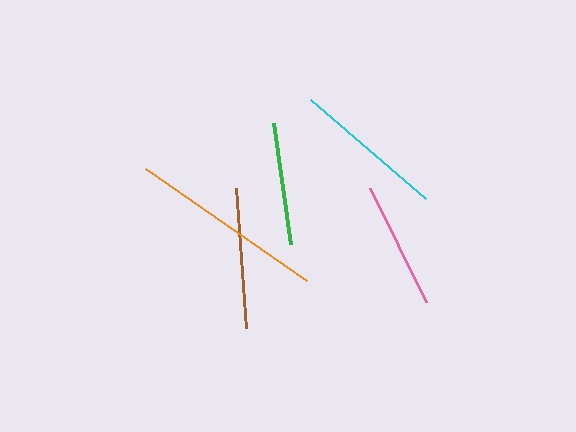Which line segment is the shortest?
The green line is the shortest at approximately 122 pixels.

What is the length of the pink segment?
The pink segment is approximately 127 pixels long.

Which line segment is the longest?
The orange line is the longest at approximately 196 pixels.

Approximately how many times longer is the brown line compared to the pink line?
The brown line is approximately 1.1 times the length of the pink line.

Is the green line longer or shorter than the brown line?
The brown line is longer than the green line.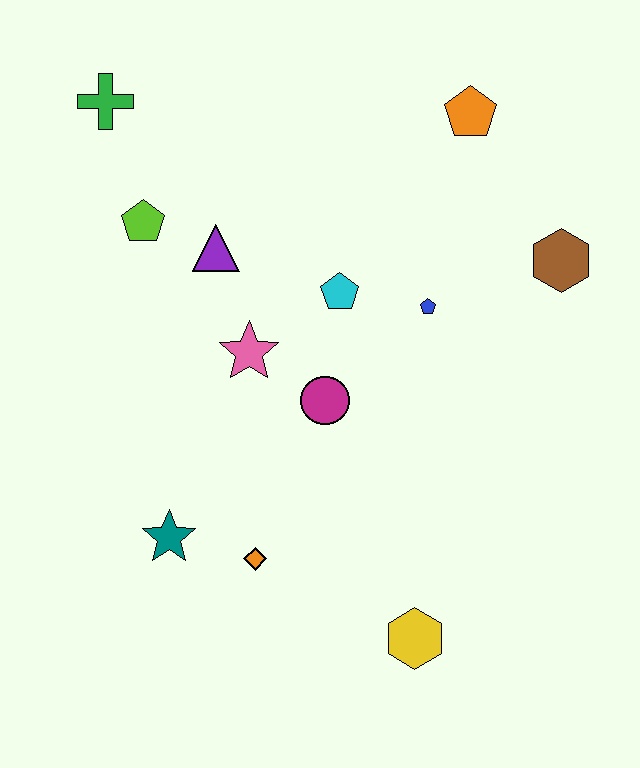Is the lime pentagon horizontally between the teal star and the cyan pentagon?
No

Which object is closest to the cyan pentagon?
The blue pentagon is closest to the cyan pentagon.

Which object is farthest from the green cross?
The yellow hexagon is farthest from the green cross.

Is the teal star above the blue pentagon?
No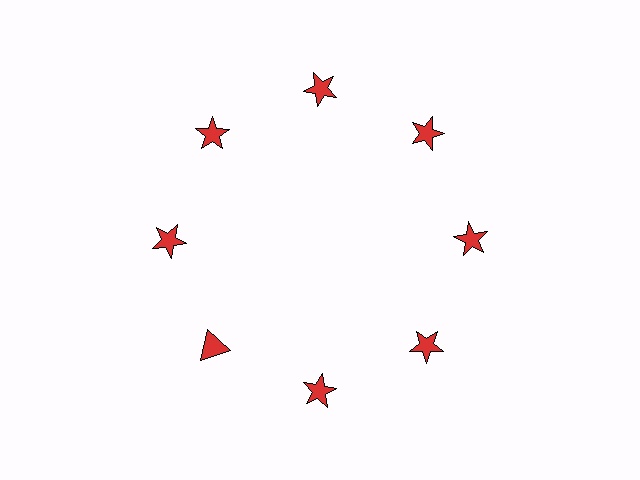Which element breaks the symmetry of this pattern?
The red triangle at roughly the 8 o'clock position breaks the symmetry. All other shapes are red stars.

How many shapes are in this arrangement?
There are 8 shapes arranged in a ring pattern.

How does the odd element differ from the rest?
It has a different shape: triangle instead of star.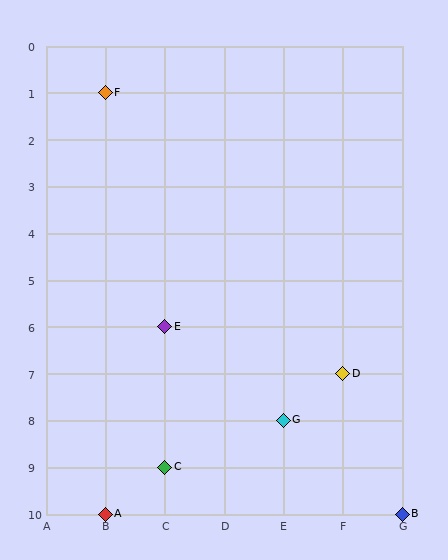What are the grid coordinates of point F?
Point F is at grid coordinates (B, 1).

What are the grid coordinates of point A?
Point A is at grid coordinates (B, 10).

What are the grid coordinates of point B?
Point B is at grid coordinates (G, 10).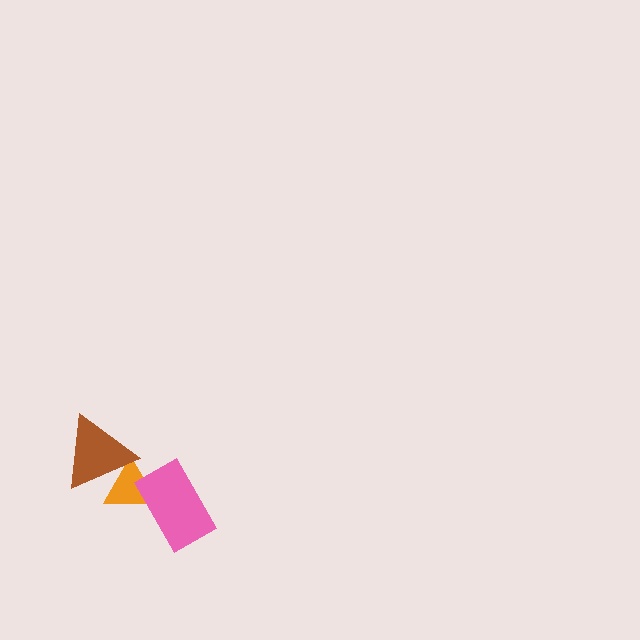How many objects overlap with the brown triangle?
1 object overlaps with the brown triangle.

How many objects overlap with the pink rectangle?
1 object overlaps with the pink rectangle.